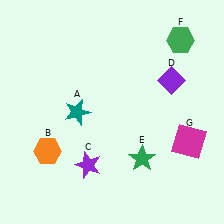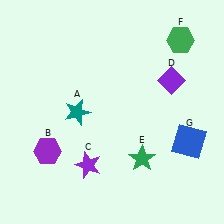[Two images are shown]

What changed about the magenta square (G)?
In Image 1, G is magenta. In Image 2, it changed to blue.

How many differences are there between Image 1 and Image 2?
There are 2 differences between the two images.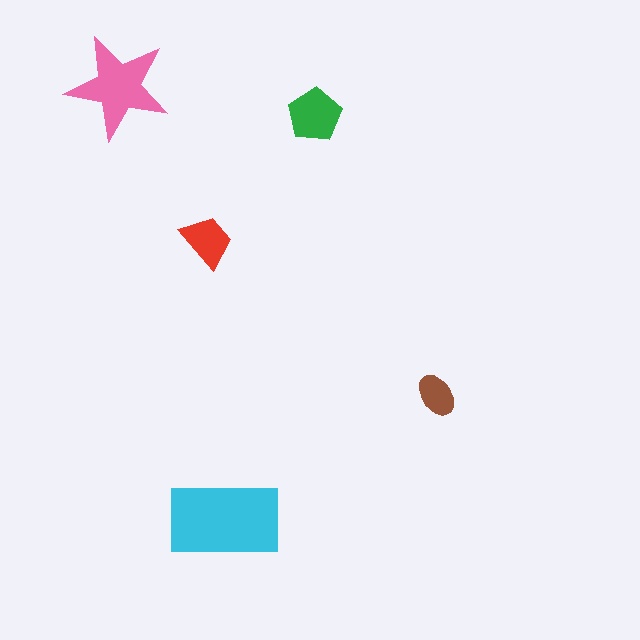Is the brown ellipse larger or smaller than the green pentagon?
Smaller.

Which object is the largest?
The cyan rectangle.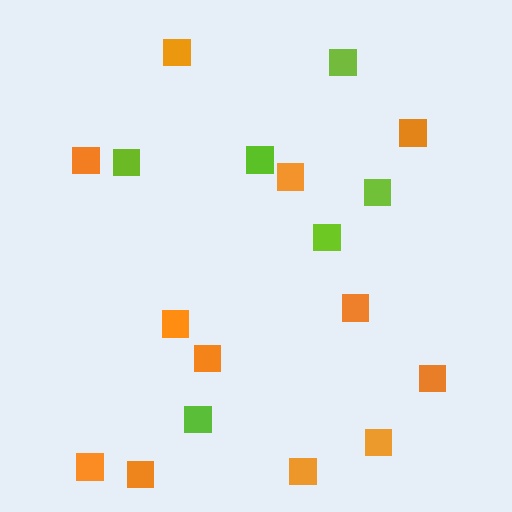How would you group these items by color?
There are 2 groups: one group of orange squares (12) and one group of lime squares (6).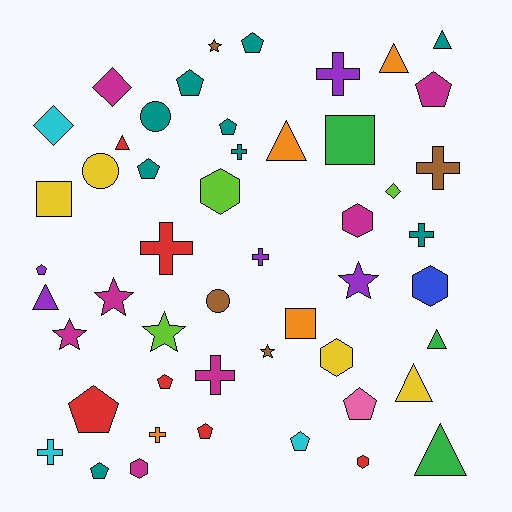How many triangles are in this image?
There are 8 triangles.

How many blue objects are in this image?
There is 1 blue object.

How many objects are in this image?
There are 50 objects.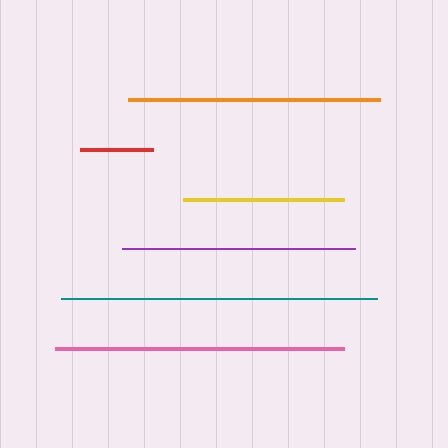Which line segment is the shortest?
The red line is the shortest at approximately 73 pixels.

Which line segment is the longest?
The teal line is the longest at approximately 316 pixels.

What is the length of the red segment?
The red segment is approximately 73 pixels long.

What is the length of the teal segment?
The teal segment is approximately 316 pixels long.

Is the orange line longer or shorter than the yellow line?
The orange line is longer than the yellow line.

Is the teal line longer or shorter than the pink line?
The teal line is longer than the pink line.